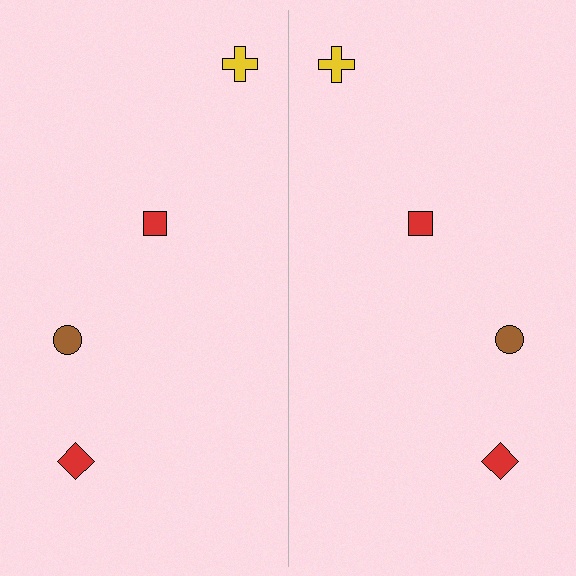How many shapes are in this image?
There are 8 shapes in this image.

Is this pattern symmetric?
Yes, this pattern has bilateral (reflection) symmetry.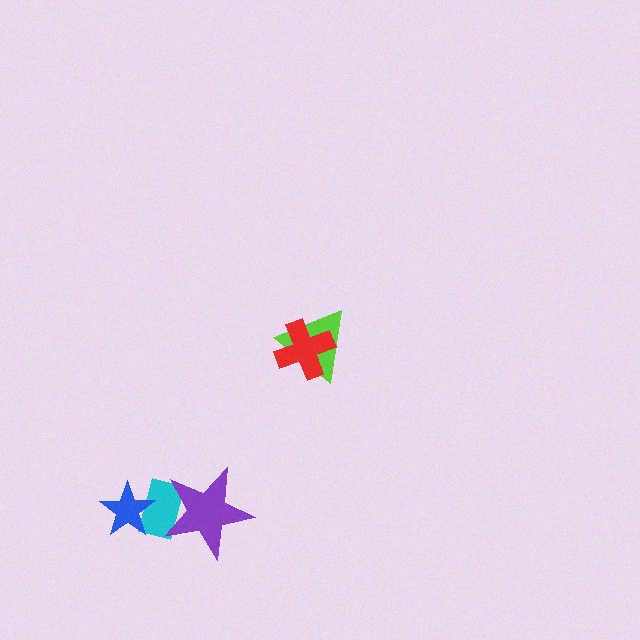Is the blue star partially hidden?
No, no other shape covers it.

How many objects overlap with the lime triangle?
1 object overlaps with the lime triangle.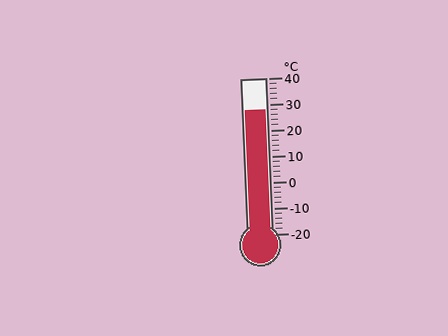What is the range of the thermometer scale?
The thermometer scale ranges from -20°C to 40°C.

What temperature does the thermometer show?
The thermometer shows approximately 28°C.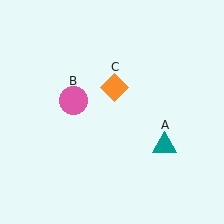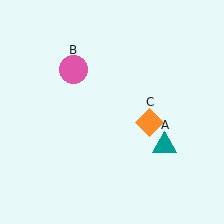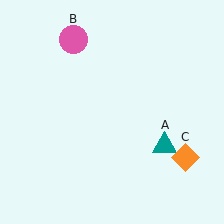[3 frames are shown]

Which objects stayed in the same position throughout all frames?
Teal triangle (object A) remained stationary.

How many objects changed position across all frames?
2 objects changed position: pink circle (object B), orange diamond (object C).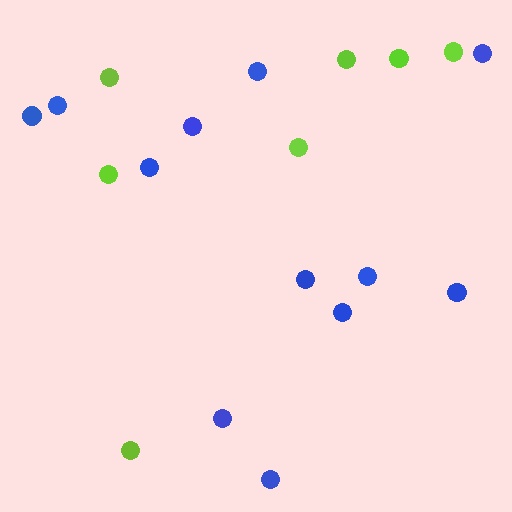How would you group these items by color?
There are 2 groups: one group of blue circles (12) and one group of lime circles (7).